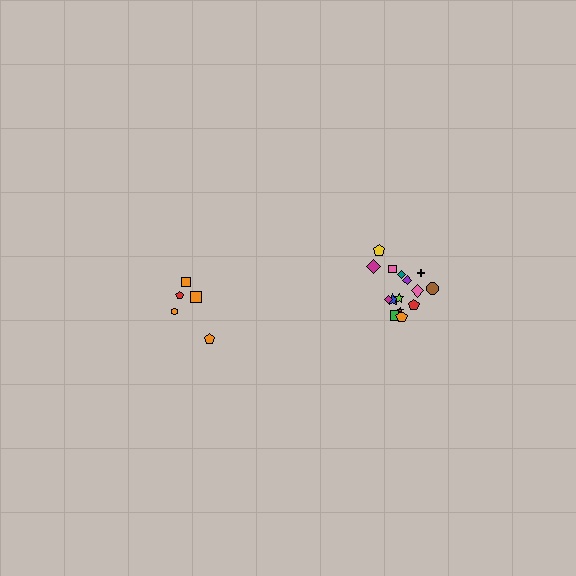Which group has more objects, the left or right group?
The right group.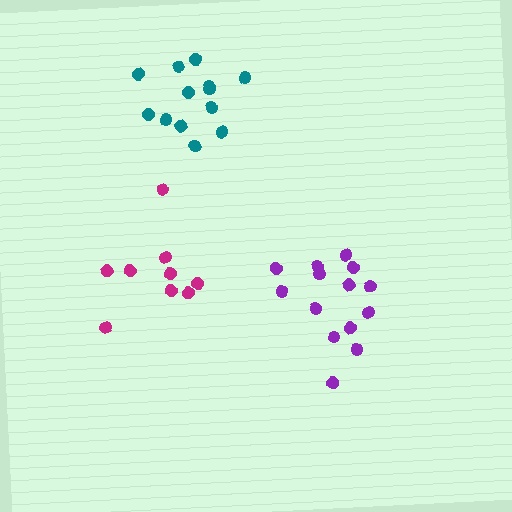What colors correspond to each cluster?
The clusters are colored: magenta, purple, teal.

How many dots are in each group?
Group 1: 9 dots, Group 2: 14 dots, Group 3: 13 dots (36 total).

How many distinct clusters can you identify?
There are 3 distinct clusters.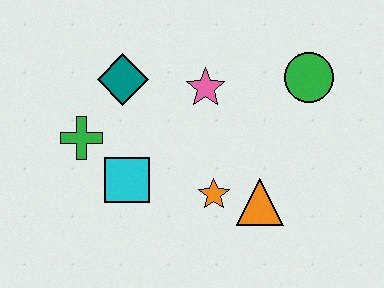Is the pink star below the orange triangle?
No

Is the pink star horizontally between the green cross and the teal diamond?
No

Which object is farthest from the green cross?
The green circle is farthest from the green cross.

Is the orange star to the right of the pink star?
Yes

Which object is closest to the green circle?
The pink star is closest to the green circle.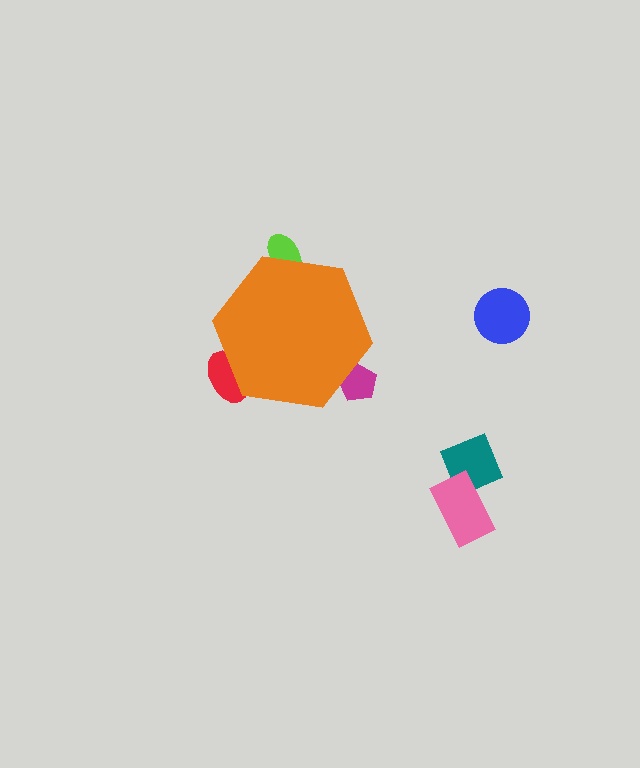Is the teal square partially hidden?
No, the teal square is fully visible.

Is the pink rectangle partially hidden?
No, the pink rectangle is fully visible.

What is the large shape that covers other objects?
An orange hexagon.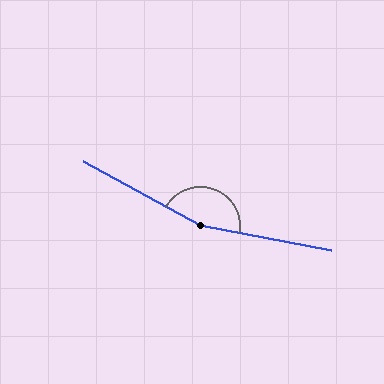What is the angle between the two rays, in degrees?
Approximately 162 degrees.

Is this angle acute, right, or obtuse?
It is obtuse.